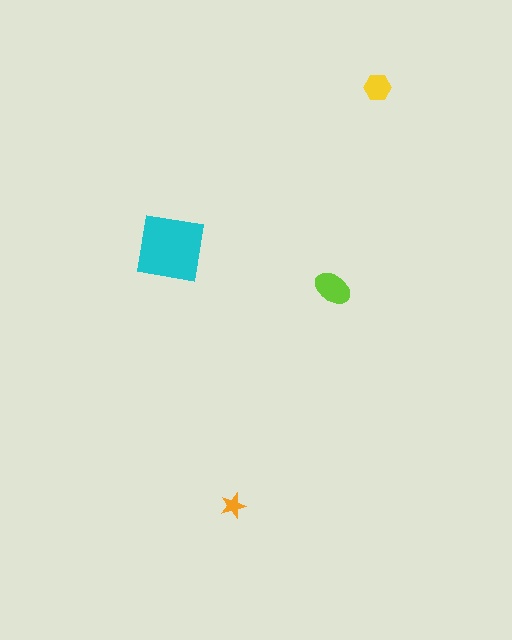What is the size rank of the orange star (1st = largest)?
4th.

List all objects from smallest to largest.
The orange star, the yellow hexagon, the lime ellipse, the cyan square.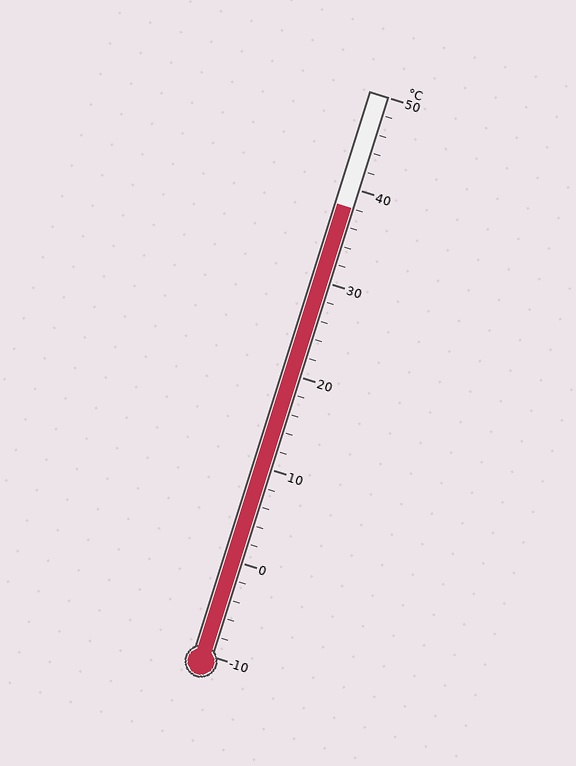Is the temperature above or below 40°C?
The temperature is below 40°C.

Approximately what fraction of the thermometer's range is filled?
The thermometer is filled to approximately 80% of its range.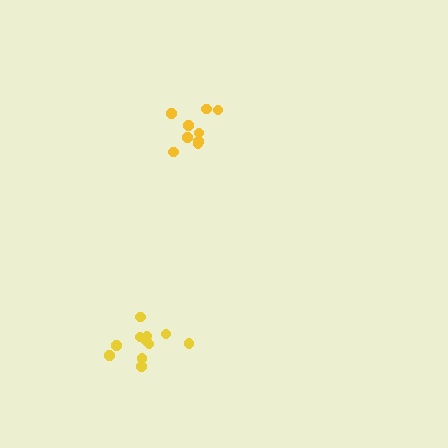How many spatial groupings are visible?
There are 2 spatial groupings.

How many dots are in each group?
Group 1: 9 dots, Group 2: 11 dots (20 total).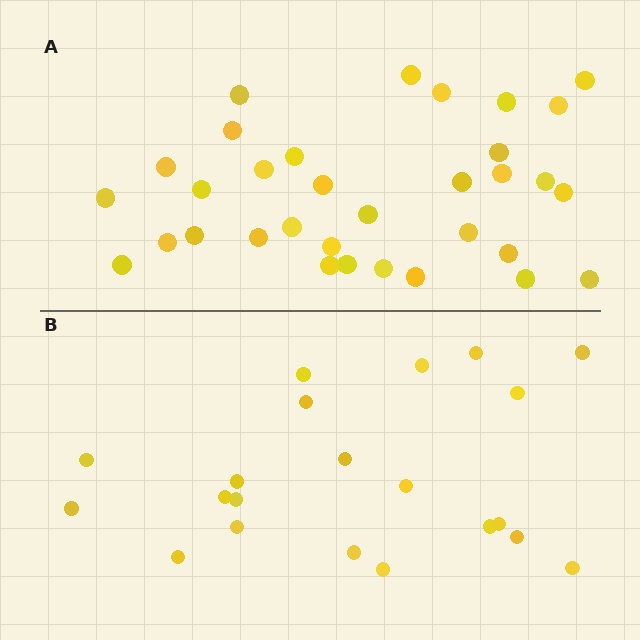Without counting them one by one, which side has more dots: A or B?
Region A (the top region) has more dots.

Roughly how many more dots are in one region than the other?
Region A has roughly 12 or so more dots than region B.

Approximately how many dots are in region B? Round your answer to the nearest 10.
About 20 dots. (The exact count is 21, which rounds to 20.)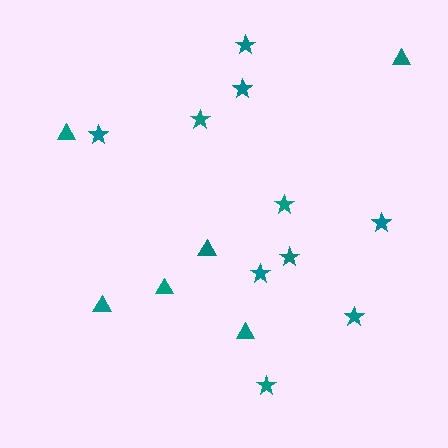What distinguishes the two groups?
There are 2 groups: one group of stars (10) and one group of triangles (6).